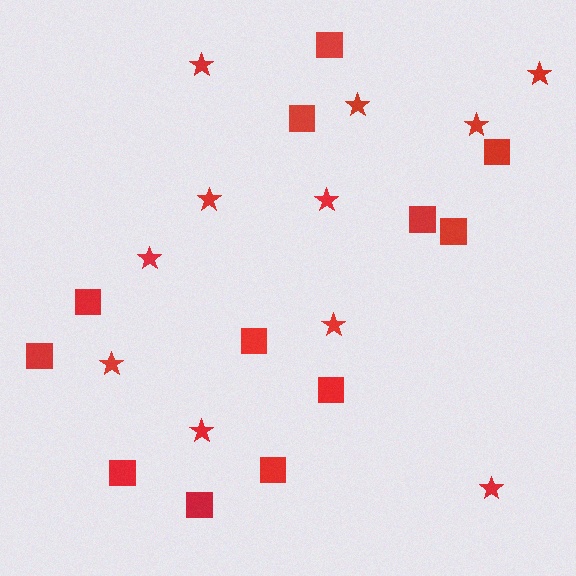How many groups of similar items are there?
There are 2 groups: one group of squares (12) and one group of stars (11).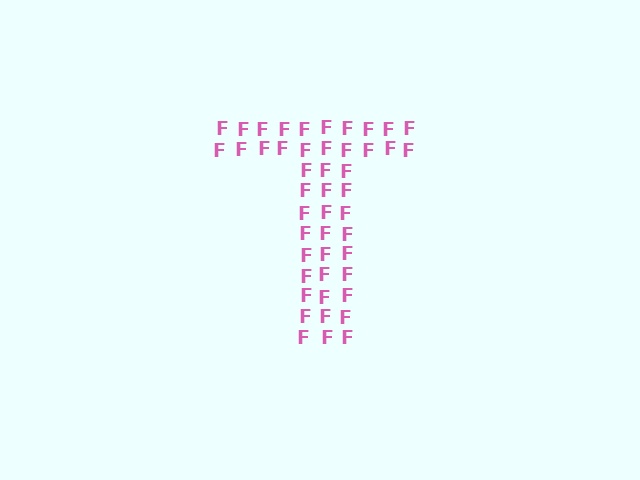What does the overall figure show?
The overall figure shows the letter T.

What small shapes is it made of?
It is made of small letter F's.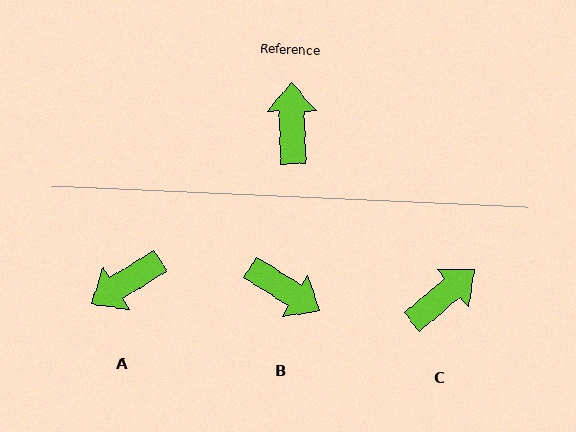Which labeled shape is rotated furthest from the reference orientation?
B, about 124 degrees away.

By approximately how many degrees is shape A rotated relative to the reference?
Approximately 120 degrees counter-clockwise.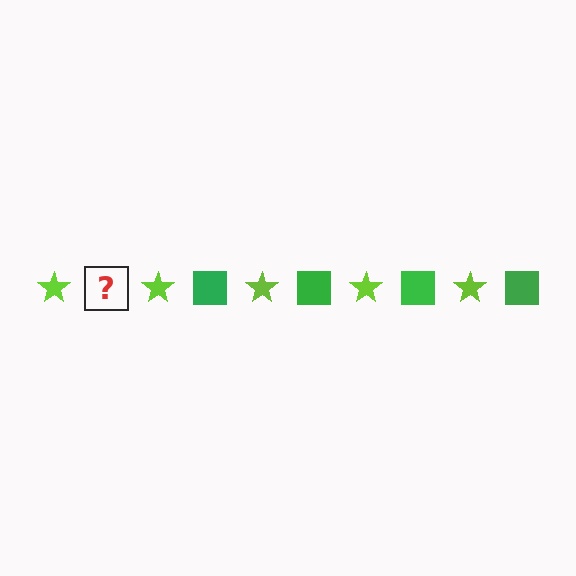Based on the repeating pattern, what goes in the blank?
The blank should be a green square.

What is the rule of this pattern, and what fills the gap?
The rule is that the pattern alternates between lime star and green square. The gap should be filled with a green square.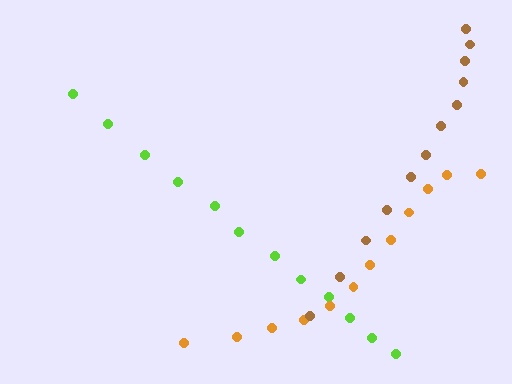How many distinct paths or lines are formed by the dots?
There are 3 distinct paths.